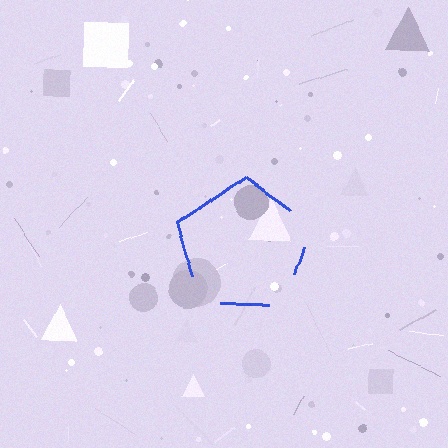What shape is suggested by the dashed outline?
The dashed outline suggests a pentagon.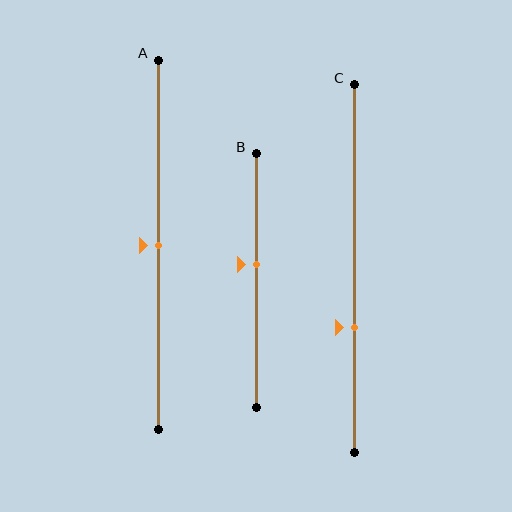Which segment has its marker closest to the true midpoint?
Segment A has its marker closest to the true midpoint.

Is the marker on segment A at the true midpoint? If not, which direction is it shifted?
Yes, the marker on segment A is at the true midpoint.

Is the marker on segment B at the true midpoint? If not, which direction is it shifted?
No, the marker on segment B is shifted upward by about 6% of the segment length.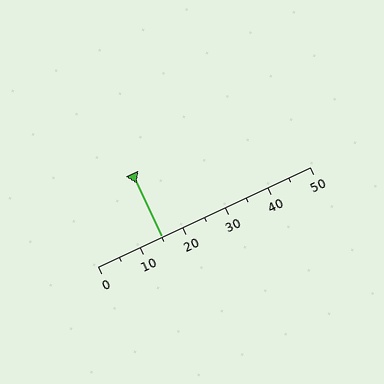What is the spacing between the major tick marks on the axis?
The major ticks are spaced 10 apart.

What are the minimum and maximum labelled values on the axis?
The axis runs from 0 to 50.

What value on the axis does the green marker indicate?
The marker indicates approximately 15.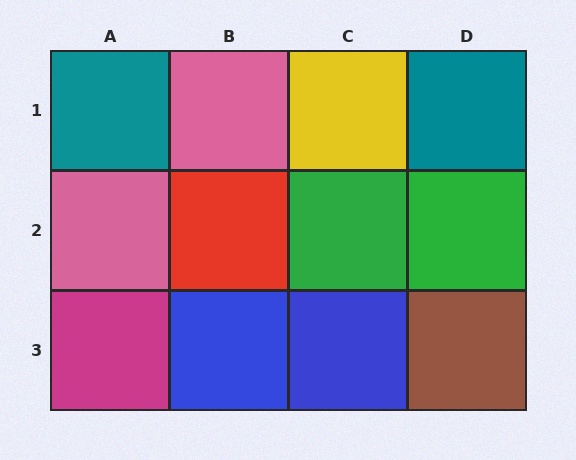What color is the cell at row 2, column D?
Green.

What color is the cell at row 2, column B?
Red.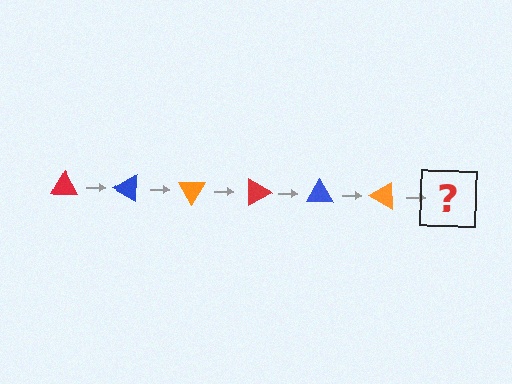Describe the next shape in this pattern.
It should be a red triangle, rotated 180 degrees from the start.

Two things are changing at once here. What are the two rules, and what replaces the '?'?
The two rules are that it rotates 30 degrees each step and the color cycles through red, blue, and orange. The '?' should be a red triangle, rotated 180 degrees from the start.